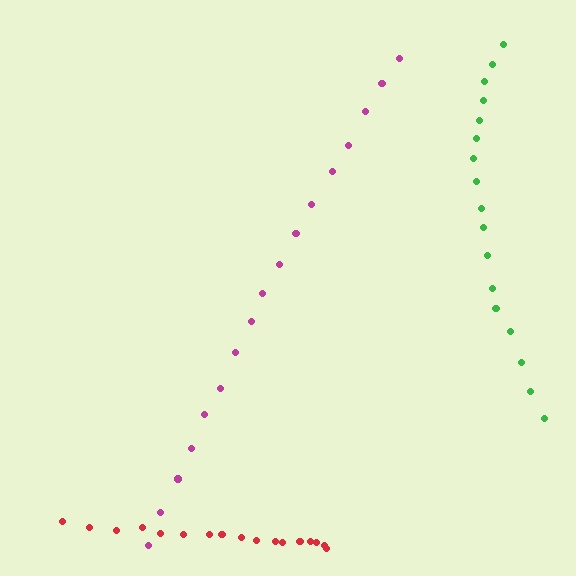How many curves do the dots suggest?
There are 3 distinct paths.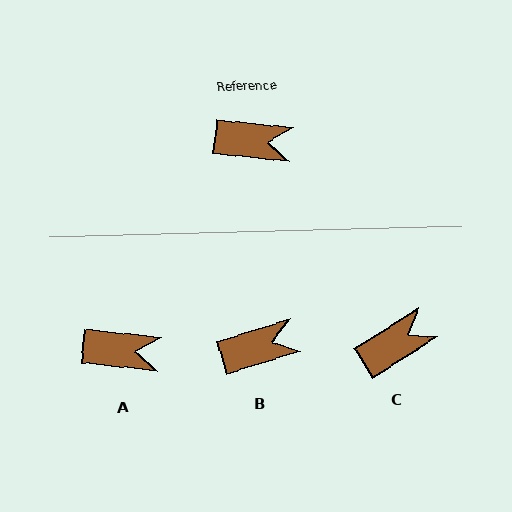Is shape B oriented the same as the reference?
No, it is off by about 23 degrees.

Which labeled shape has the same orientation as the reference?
A.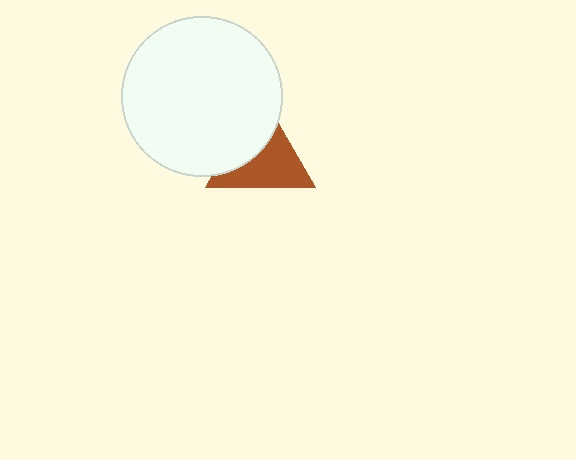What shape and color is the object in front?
The object in front is a white circle.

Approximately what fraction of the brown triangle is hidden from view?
Roughly 42% of the brown triangle is hidden behind the white circle.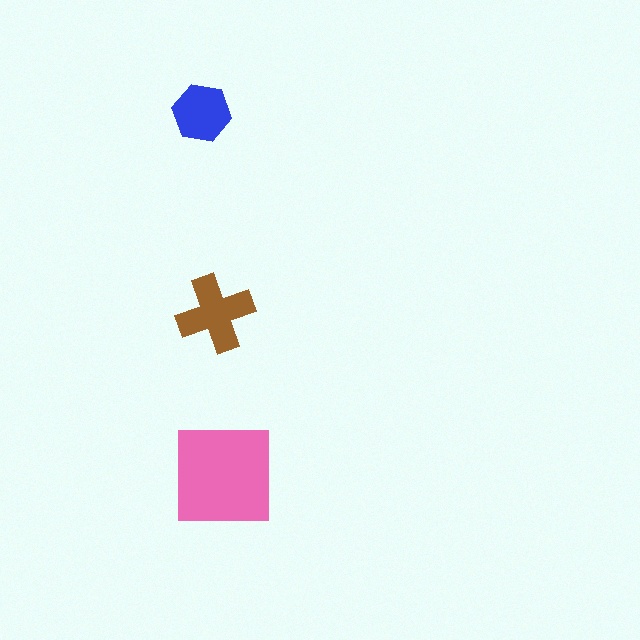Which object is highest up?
The blue hexagon is topmost.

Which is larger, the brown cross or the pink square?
The pink square.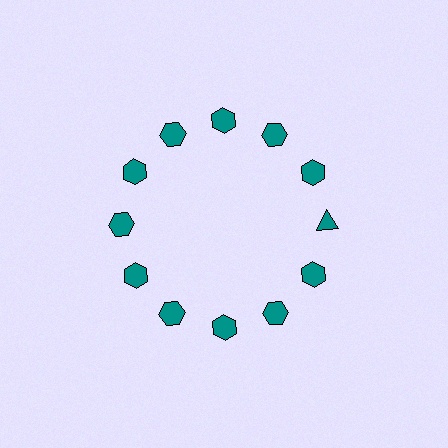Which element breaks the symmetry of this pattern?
The teal triangle at roughly the 3 o'clock position breaks the symmetry. All other shapes are teal hexagons.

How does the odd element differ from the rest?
It has a different shape: triangle instead of hexagon.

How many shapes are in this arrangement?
There are 12 shapes arranged in a ring pattern.